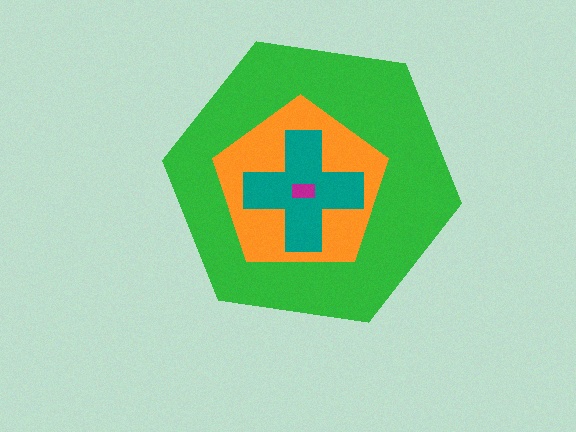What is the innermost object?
The magenta rectangle.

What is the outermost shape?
The green hexagon.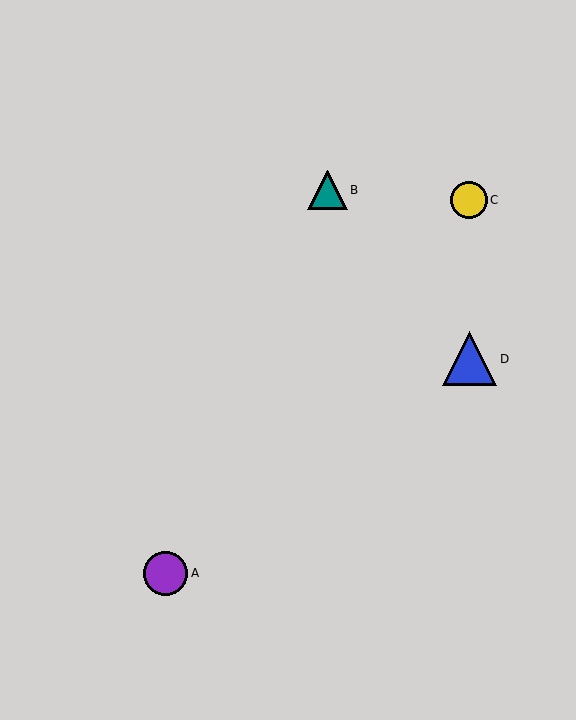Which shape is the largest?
The blue triangle (labeled D) is the largest.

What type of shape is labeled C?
Shape C is a yellow circle.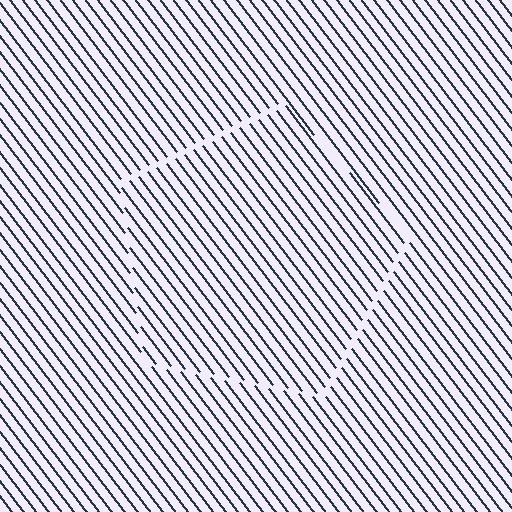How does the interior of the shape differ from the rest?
The interior of the shape contains the same grating, shifted by half a period — the contour is defined by the phase discontinuity where line-ends from the inner and outer gratings abut.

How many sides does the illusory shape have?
5 sides — the line-ends trace a pentagon.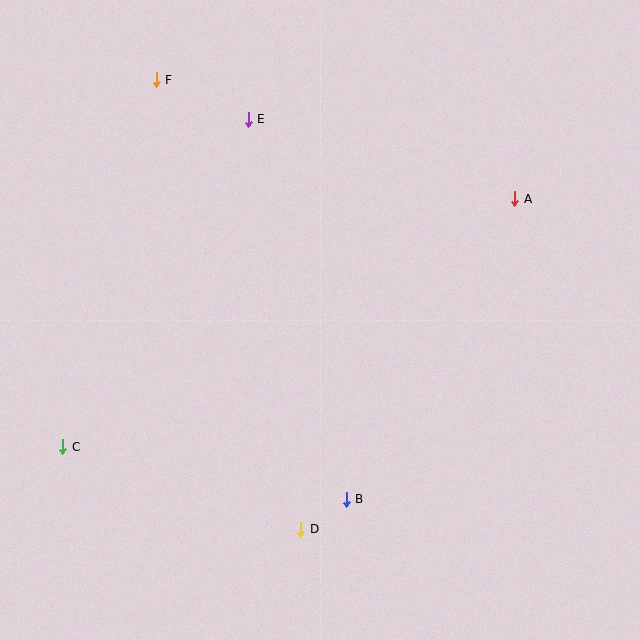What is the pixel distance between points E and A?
The distance between E and A is 278 pixels.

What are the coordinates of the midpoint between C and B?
The midpoint between C and B is at (205, 473).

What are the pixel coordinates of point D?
Point D is at (301, 529).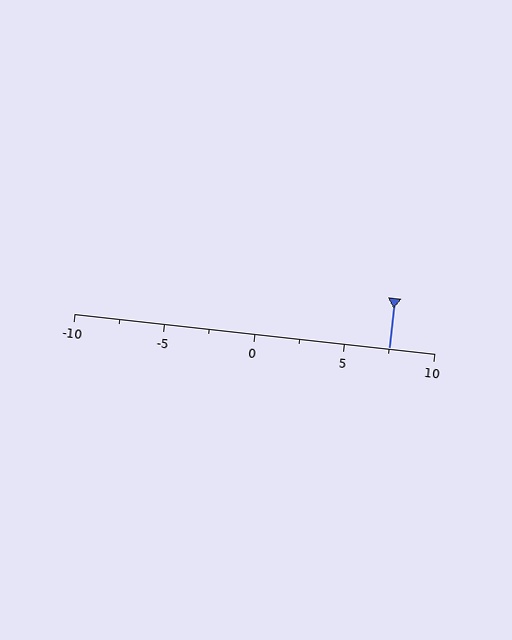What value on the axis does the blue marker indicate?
The marker indicates approximately 7.5.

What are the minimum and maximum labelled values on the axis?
The axis runs from -10 to 10.